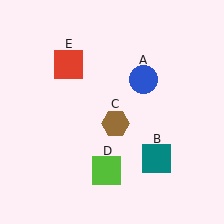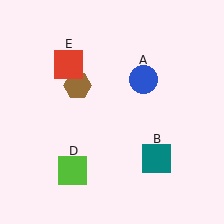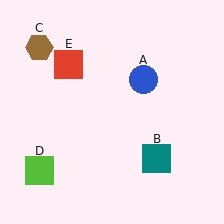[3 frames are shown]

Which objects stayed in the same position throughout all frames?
Blue circle (object A) and teal square (object B) and red square (object E) remained stationary.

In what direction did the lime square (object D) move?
The lime square (object D) moved left.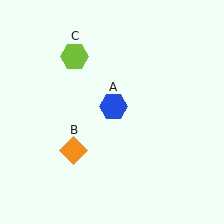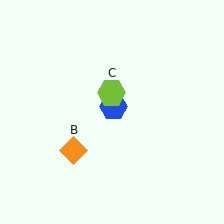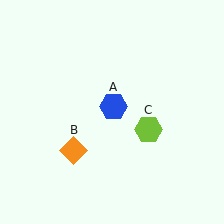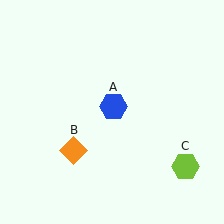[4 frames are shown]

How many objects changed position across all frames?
1 object changed position: lime hexagon (object C).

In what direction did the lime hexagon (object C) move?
The lime hexagon (object C) moved down and to the right.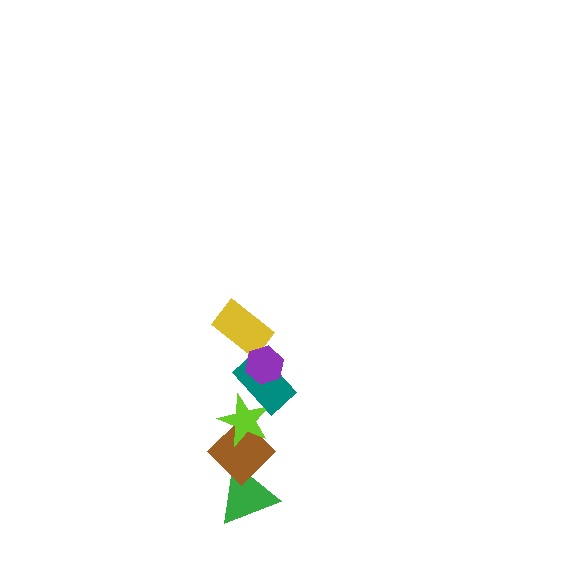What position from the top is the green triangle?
The green triangle is 6th from the top.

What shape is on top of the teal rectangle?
The yellow rectangle is on top of the teal rectangle.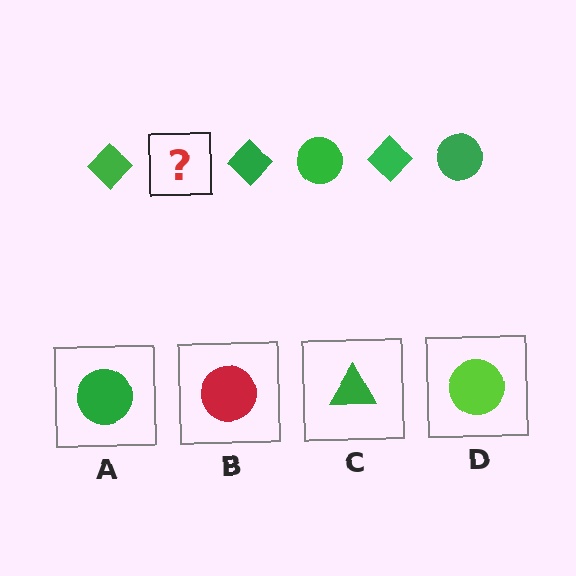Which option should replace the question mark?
Option A.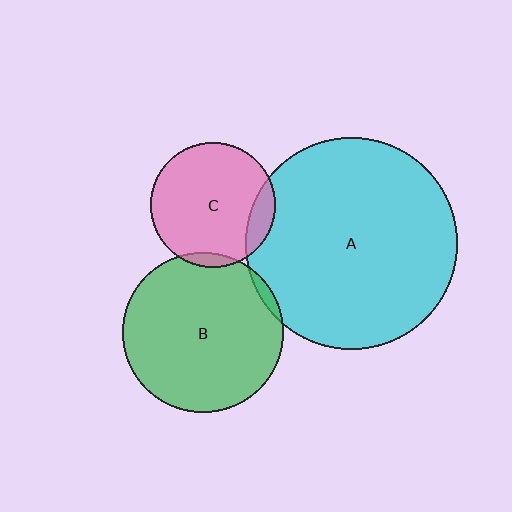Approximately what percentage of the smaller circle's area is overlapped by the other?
Approximately 10%.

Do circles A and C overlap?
Yes.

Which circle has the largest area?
Circle A (cyan).